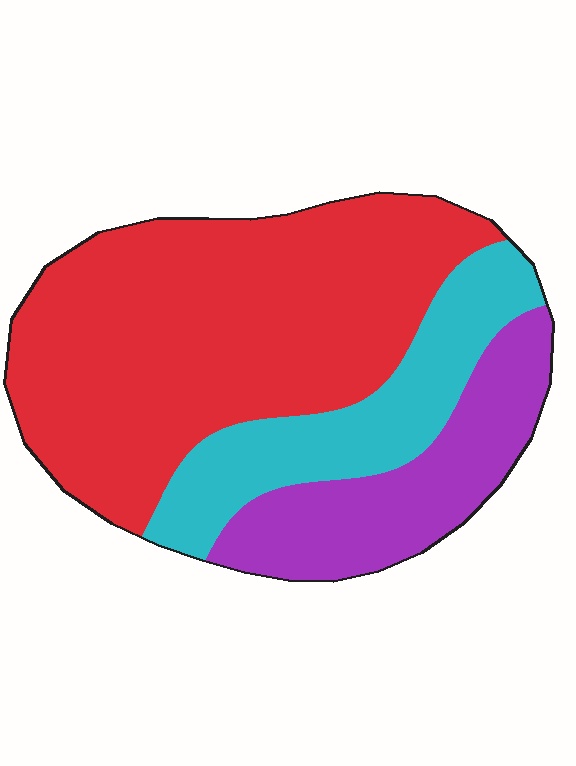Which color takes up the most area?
Red, at roughly 60%.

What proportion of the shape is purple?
Purple covers around 20% of the shape.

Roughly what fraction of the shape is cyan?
Cyan covers about 20% of the shape.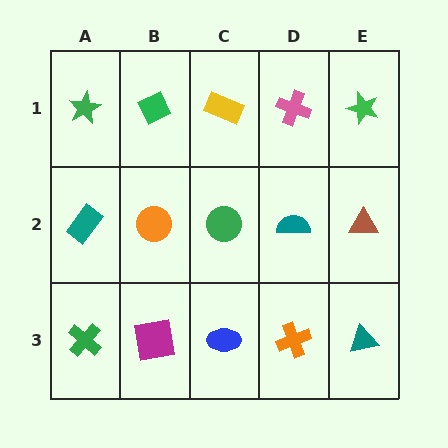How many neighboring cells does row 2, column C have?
4.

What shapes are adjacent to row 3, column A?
A teal rectangle (row 2, column A), a magenta square (row 3, column B).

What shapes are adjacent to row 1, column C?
A green circle (row 2, column C), a green diamond (row 1, column B), a pink cross (row 1, column D).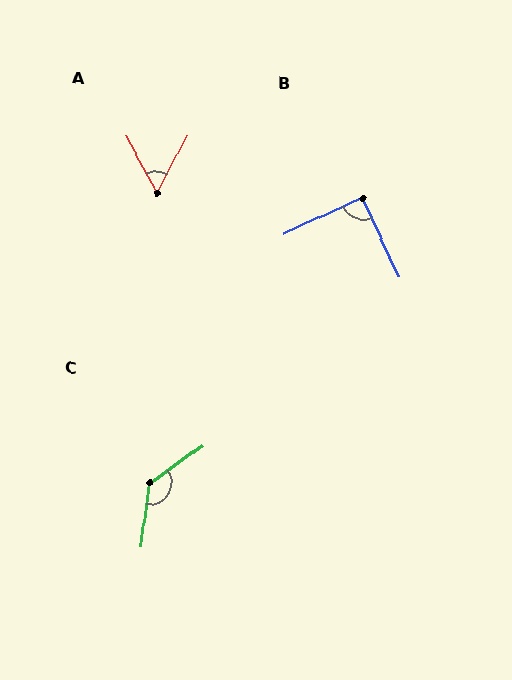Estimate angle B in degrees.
Approximately 90 degrees.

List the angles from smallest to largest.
A (57°), B (90°), C (133°).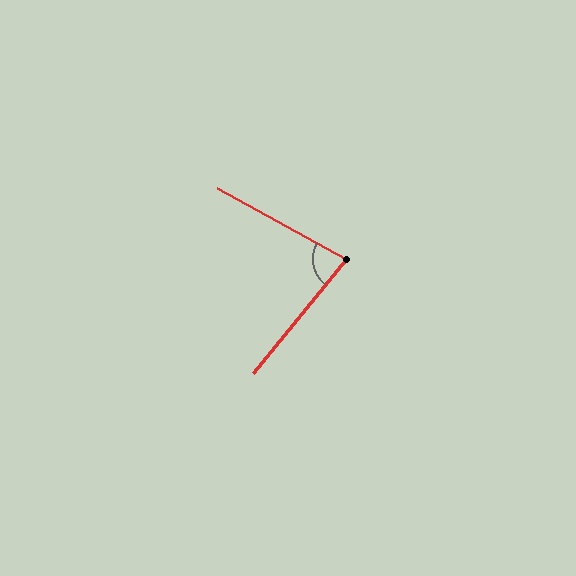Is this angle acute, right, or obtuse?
It is acute.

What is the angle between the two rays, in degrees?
Approximately 80 degrees.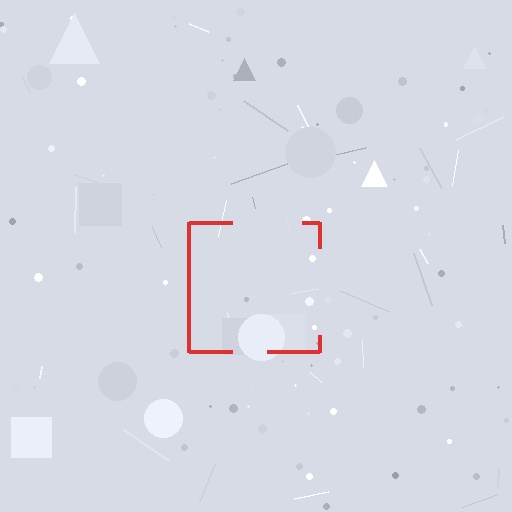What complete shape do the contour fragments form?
The contour fragments form a square.